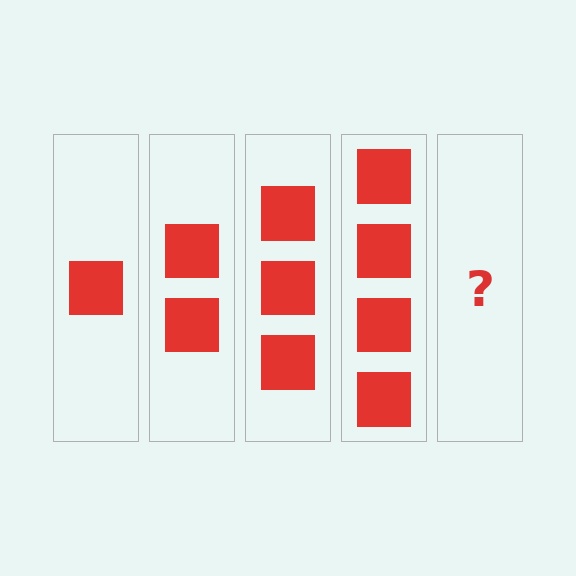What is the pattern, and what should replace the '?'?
The pattern is that each step adds one more square. The '?' should be 5 squares.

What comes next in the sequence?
The next element should be 5 squares.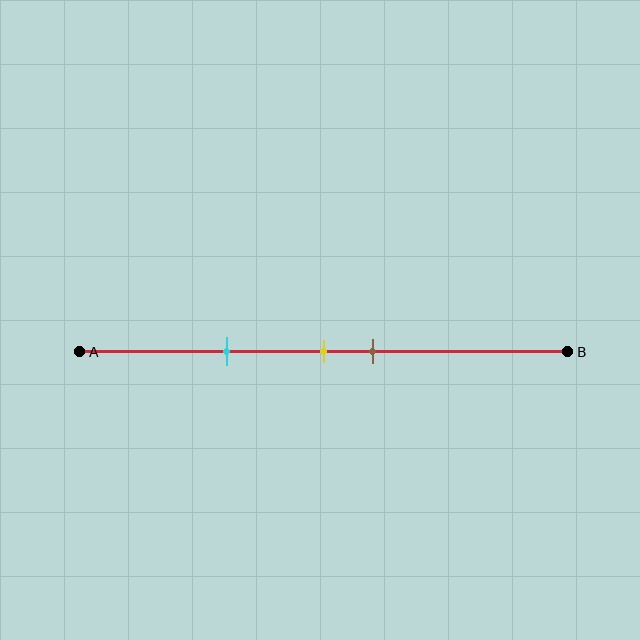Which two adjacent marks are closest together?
The yellow and brown marks are the closest adjacent pair.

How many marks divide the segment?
There are 3 marks dividing the segment.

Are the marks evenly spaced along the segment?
No, the marks are not evenly spaced.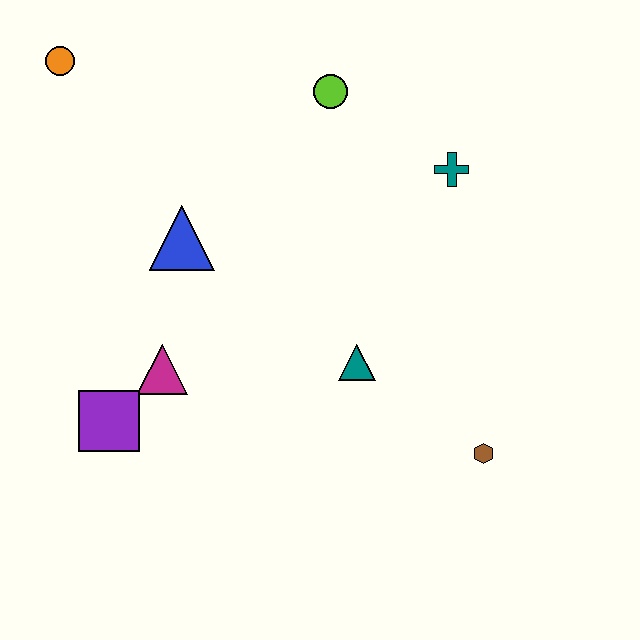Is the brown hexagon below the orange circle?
Yes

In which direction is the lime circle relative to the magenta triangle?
The lime circle is above the magenta triangle.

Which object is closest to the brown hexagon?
The teal triangle is closest to the brown hexagon.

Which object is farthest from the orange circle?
The brown hexagon is farthest from the orange circle.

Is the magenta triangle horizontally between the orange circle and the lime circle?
Yes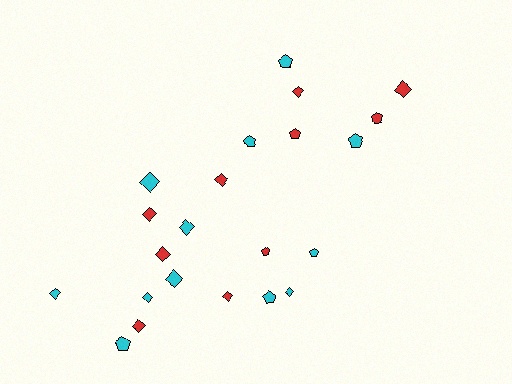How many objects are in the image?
There are 22 objects.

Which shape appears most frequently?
Diamond, with 13 objects.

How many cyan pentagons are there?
There are 6 cyan pentagons.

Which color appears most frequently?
Cyan, with 12 objects.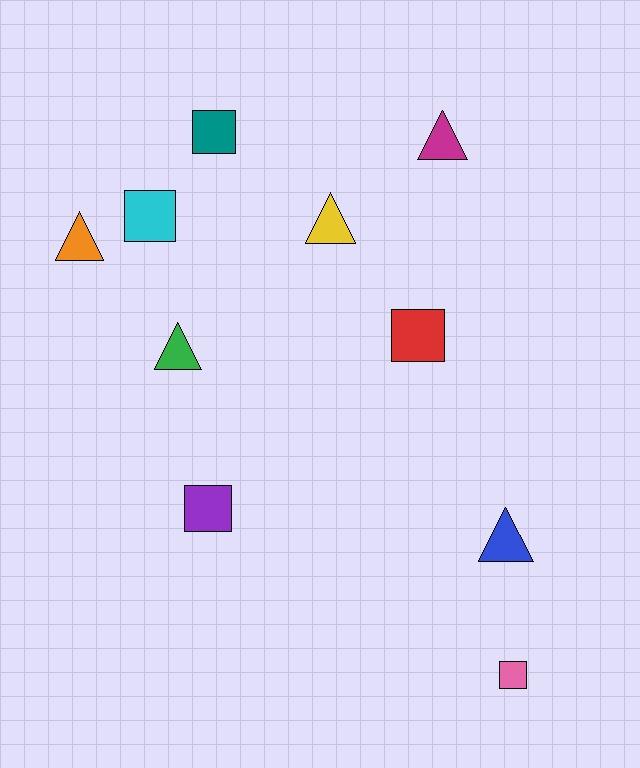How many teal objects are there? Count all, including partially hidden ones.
There is 1 teal object.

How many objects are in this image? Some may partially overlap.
There are 10 objects.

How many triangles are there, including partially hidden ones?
There are 5 triangles.